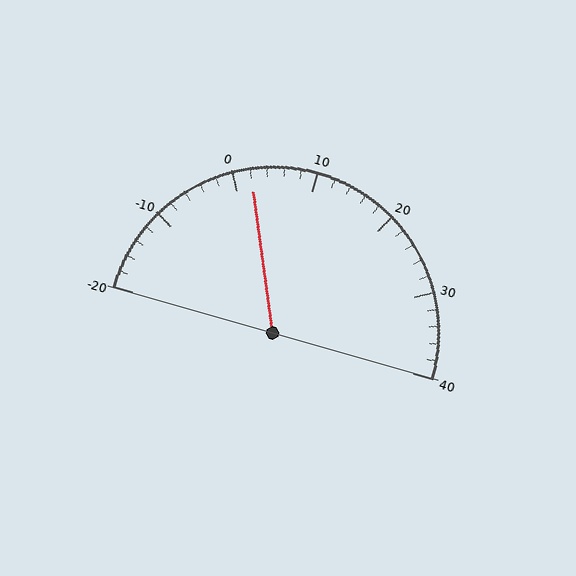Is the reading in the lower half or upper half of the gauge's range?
The reading is in the lower half of the range (-20 to 40).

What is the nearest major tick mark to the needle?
The nearest major tick mark is 0.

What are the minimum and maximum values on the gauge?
The gauge ranges from -20 to 40.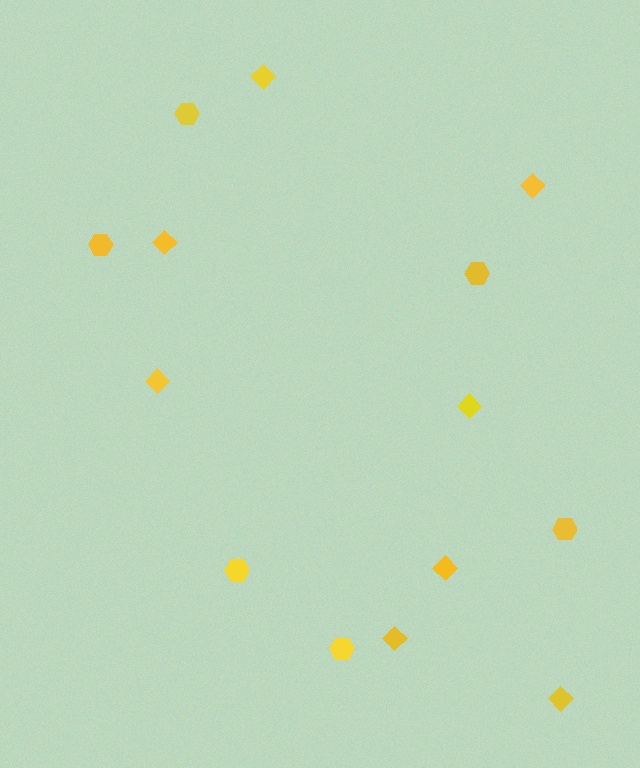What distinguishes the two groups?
There are 2 groups: one group of diamonds (8) and one group of hexagons (6).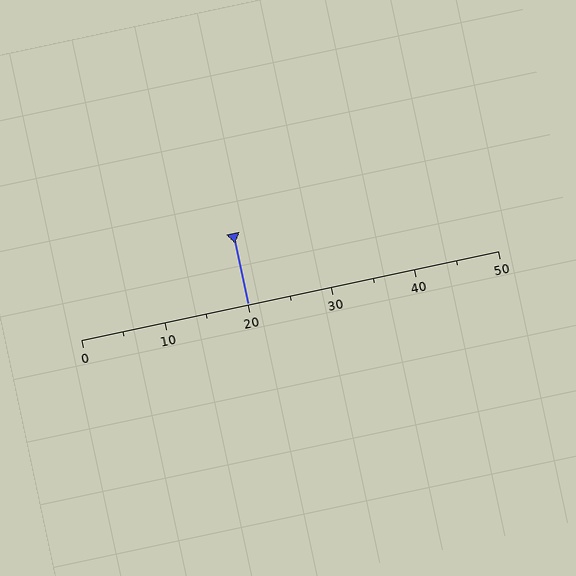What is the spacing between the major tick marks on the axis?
The major ticks are spaced 10 apart.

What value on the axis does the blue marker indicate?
The marker indicates approximately 20.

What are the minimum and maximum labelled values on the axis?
The axis runs from 0 to 50.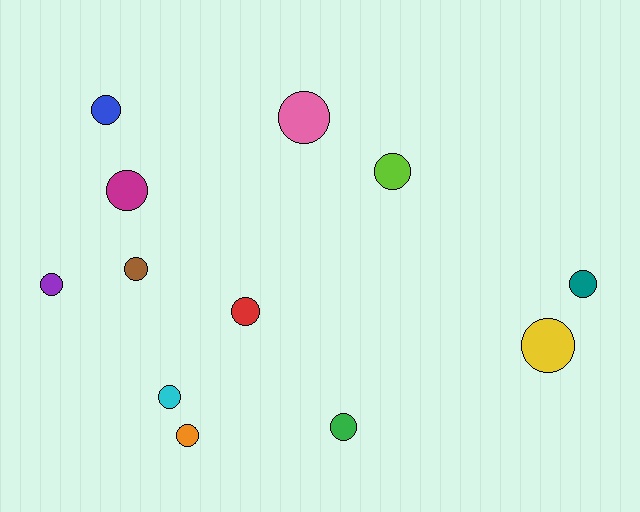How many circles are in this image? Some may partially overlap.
There are 12 circles.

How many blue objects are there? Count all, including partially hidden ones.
There is 1 blue object.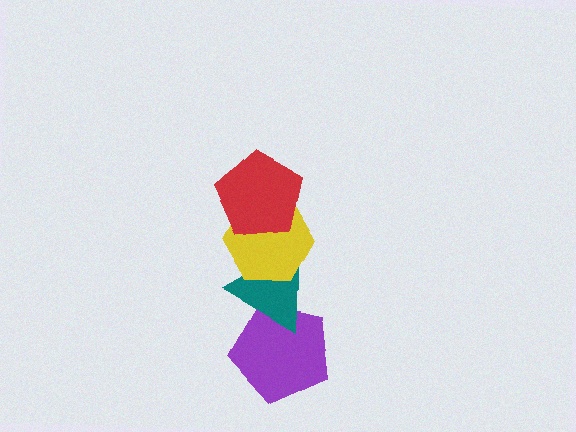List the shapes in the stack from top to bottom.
From top to bottom: the red pentagon, the yellow hexagon, the teal triangle, the purple pentagon.